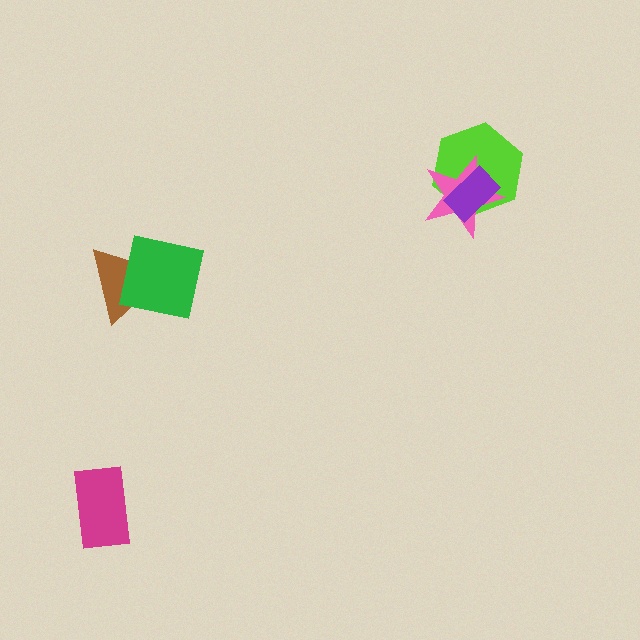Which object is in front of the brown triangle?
The green square is in front of the brown triangle.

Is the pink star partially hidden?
Yes, it is partially covered by another shape.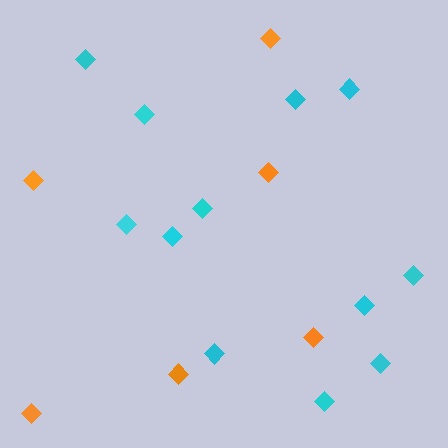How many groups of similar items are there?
There are 2 groups: one group of cyan diamonds (12) and one group of orange diamonds (6).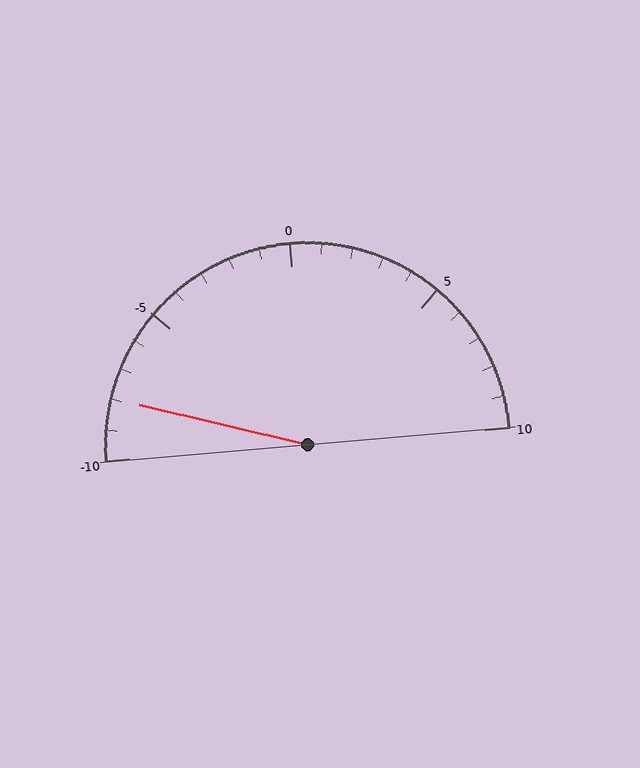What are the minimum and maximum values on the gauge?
The gauge ranges from -10 to 10.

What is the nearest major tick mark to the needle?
The nearest major tick mark is -10.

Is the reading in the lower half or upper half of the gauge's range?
The reading is in the lower half of the range (-10 to 10).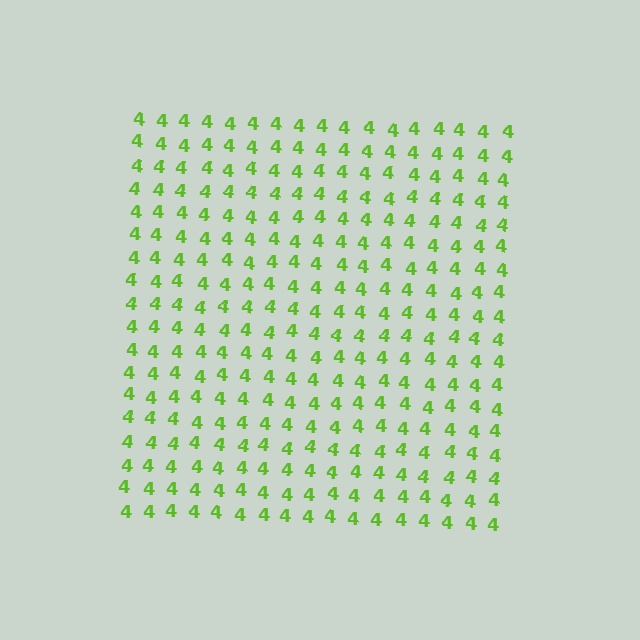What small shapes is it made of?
It is made of small digit 4's.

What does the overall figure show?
The overall figure shows a square.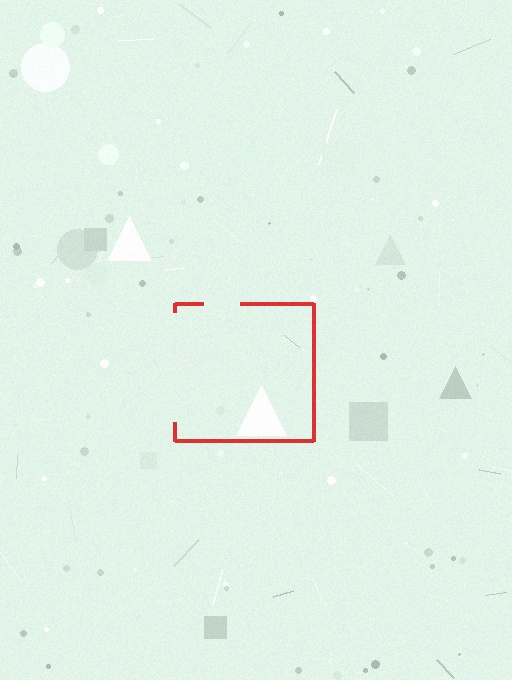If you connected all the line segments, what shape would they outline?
They would outline a square.